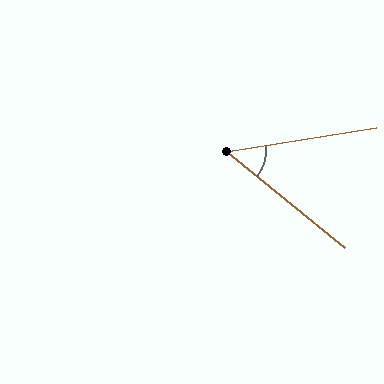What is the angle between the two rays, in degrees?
Approximately 48 degrees.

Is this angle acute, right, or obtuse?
It is acute.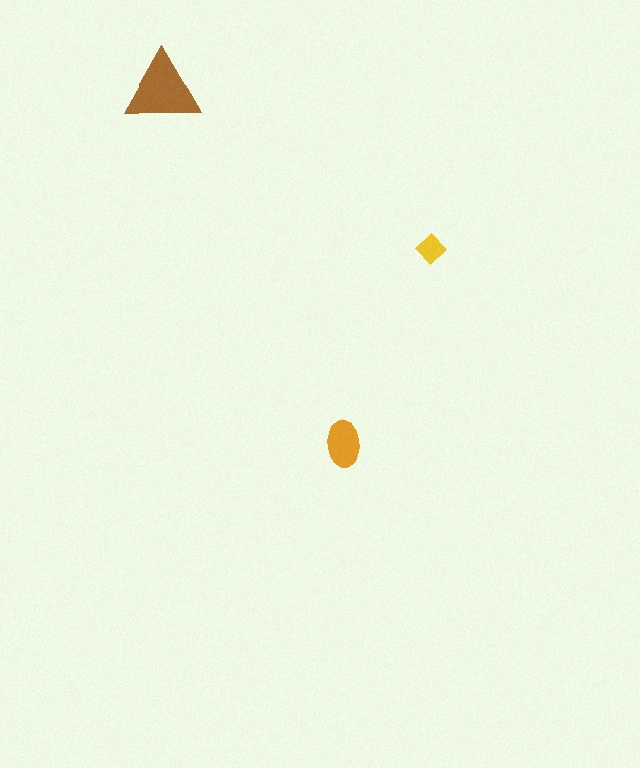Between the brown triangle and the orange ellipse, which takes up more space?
The brown triangle.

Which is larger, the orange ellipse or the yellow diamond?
The orange ellipse.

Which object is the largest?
The brown triangle.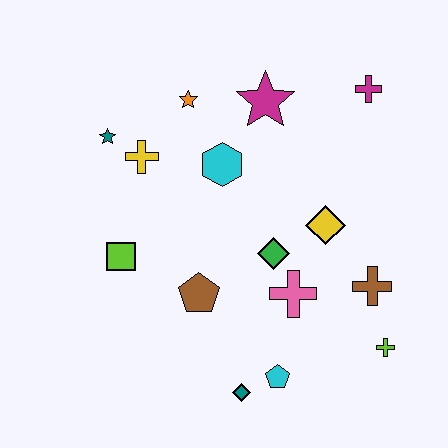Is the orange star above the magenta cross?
No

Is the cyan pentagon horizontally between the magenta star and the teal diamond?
No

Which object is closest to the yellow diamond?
The green diamond is closest to the yellow diamond.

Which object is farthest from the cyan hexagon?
The lime cross is farthest from the cyan hexagon.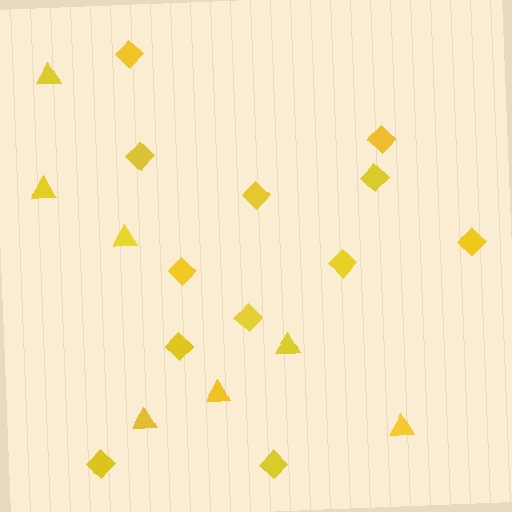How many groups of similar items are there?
There are 2 groups: one group of triangles (7) and one group of diamonds (12).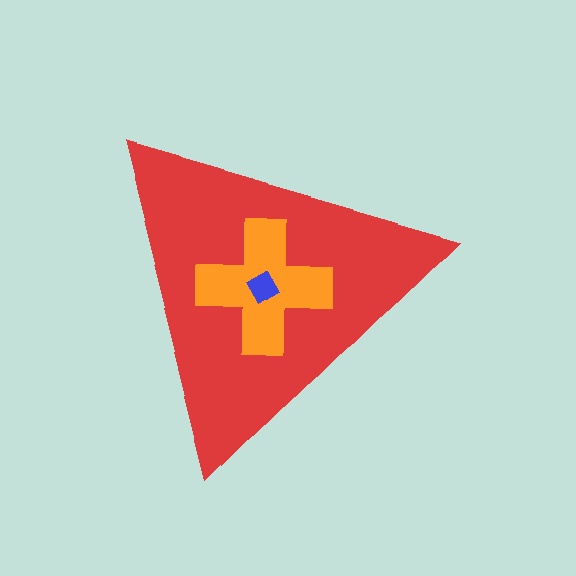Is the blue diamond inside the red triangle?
Yes.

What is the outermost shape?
The red triangle.